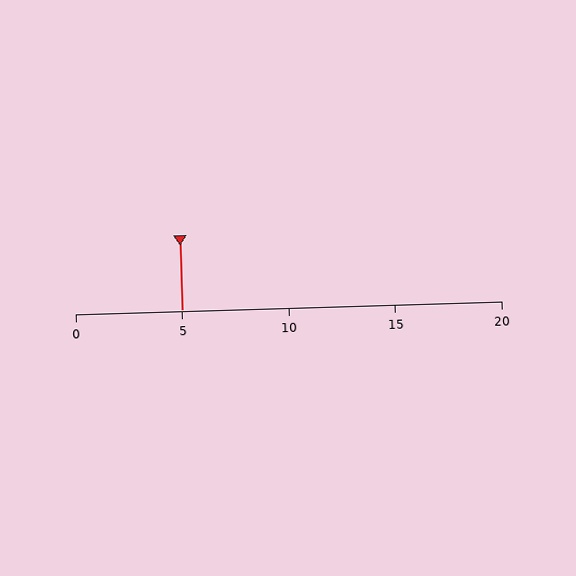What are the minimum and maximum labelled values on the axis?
The axis runs from 0 to 20.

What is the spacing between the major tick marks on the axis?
The major ticks are spaced 5 apart.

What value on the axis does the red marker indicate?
The marker indicates approximately 5.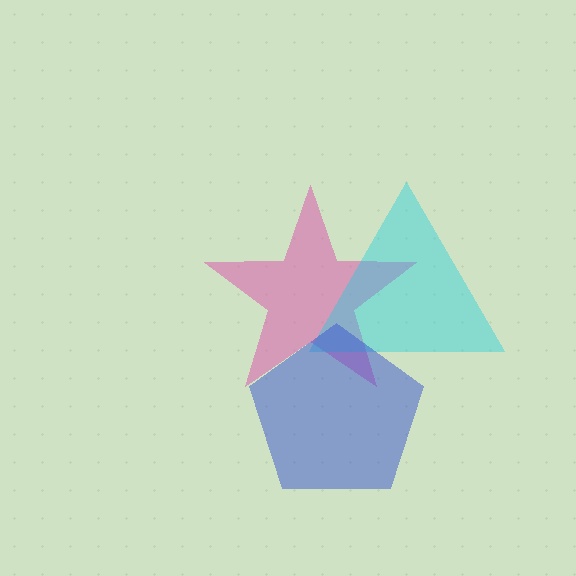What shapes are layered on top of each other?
The layered shapes are: a pink star, a cyan triangle, a blue pentagon.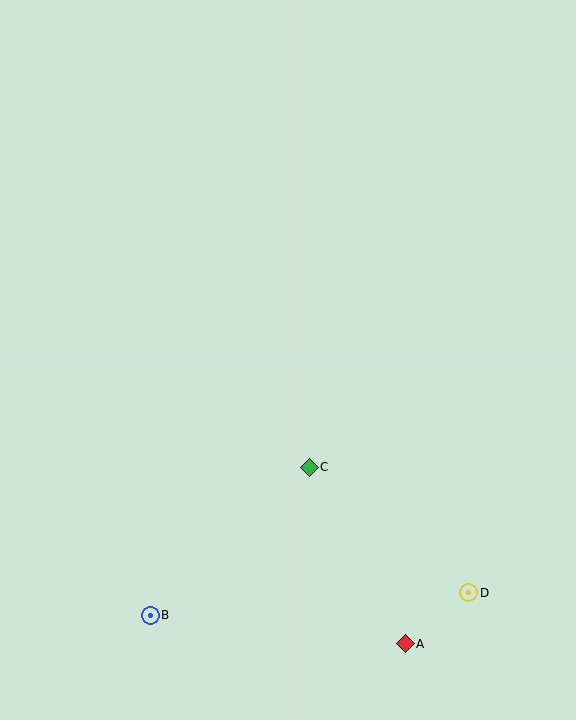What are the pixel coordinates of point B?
Point B is at (150, 615).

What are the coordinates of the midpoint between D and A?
The midpoint between D and A is at (437, 618).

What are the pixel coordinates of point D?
Point D is at (469, 593).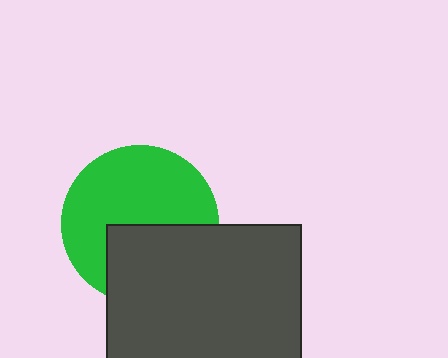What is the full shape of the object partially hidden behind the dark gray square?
The partially hidden object is a green circle.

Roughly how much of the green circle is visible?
About half of it is visible (roughly 61%).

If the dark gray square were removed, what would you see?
You would see the complete green circle.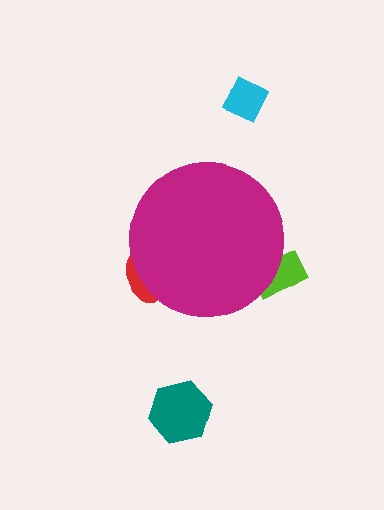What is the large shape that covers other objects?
A magenta circle.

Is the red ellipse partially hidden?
Yes, the red ellipse is partially hidden behind the magenta circle.